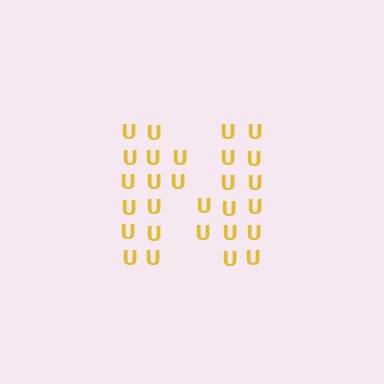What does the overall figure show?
The overall figure shows the letter N.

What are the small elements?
The small elements are letter U's.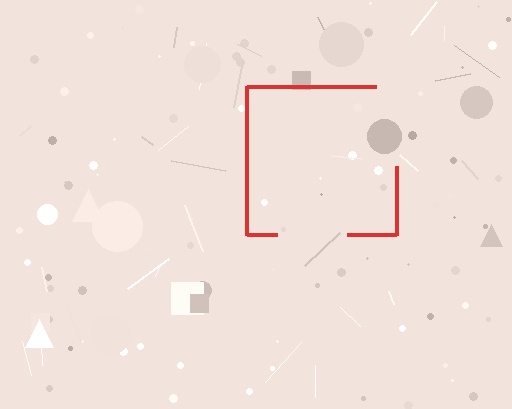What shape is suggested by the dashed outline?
The dashed outline suggests a square.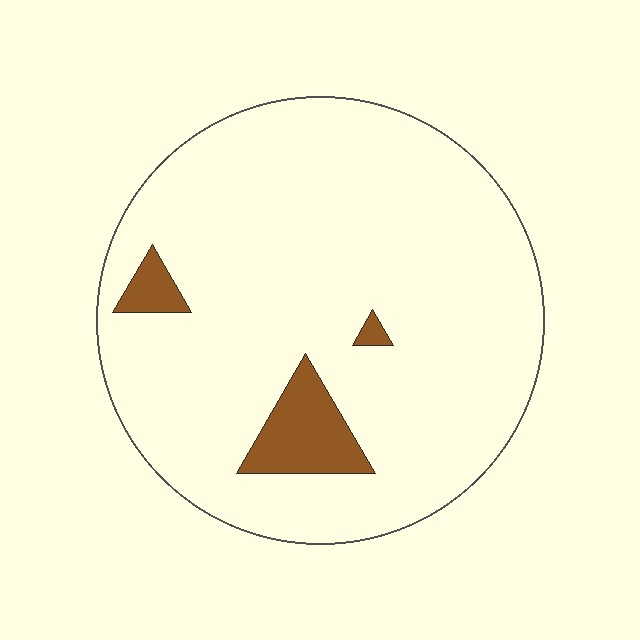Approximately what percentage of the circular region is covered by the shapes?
Approximately 10%.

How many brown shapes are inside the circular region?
3.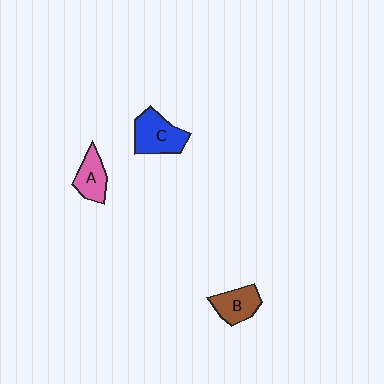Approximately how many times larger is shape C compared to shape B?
Approximately 1.3 times.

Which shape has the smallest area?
Shape A (pink).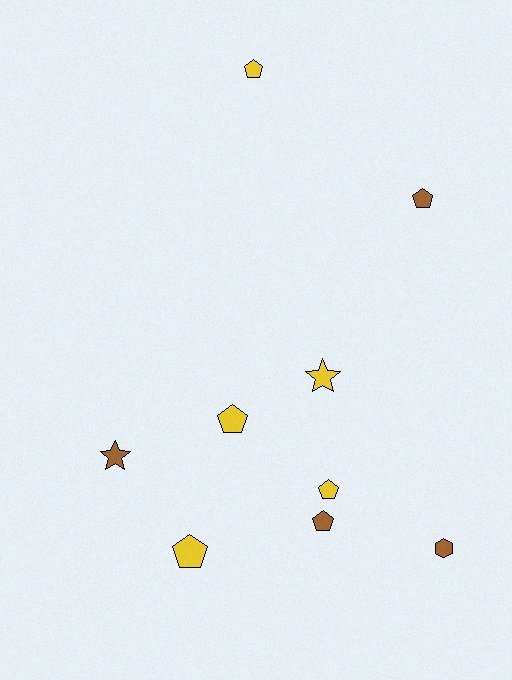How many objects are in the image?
There are 9 objects.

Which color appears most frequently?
Yellow, with 5 objects.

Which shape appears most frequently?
Pentagon, with 6 objects.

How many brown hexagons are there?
There is 1 brown hexagon.